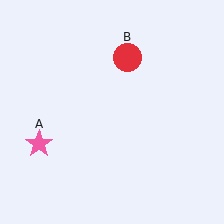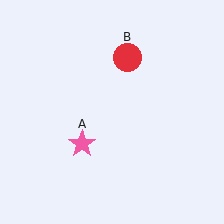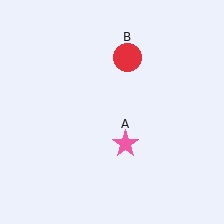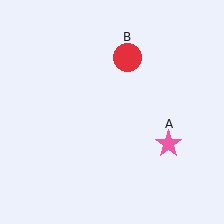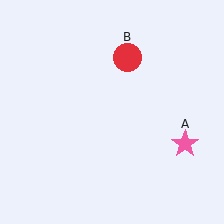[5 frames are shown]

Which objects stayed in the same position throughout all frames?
Red circle (object B) remained stationary.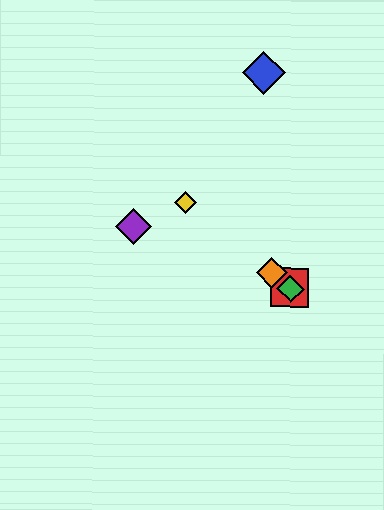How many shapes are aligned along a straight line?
4 shapes (the red square, the green diamond, the yellow diamond, the orange diamond) are aligned along a straight line.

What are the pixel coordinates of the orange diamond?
The orange diamond is at (272, 273).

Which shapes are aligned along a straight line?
The red square, the green diamond, the yellow diamond, the orange diamond are aligned along a straight line.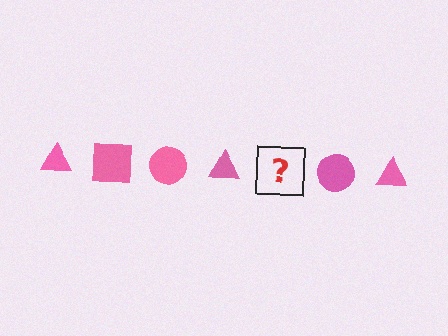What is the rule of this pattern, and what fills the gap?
The rule is that the pattern cycles through triangle, square, circle shapes in pink. The gap should be filled with a pink square.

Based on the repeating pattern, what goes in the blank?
The blank should be a pink square.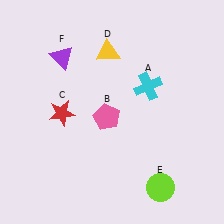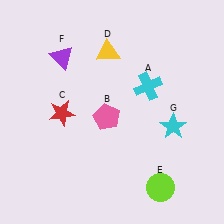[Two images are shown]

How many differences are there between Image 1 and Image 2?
There is 1 difference between the two images.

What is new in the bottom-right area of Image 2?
A cyan star (G) was added in the bottom-right area of Image 2.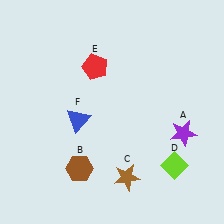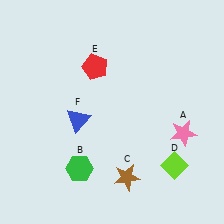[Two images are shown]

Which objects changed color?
A changed from purple to pink. B changed from brown to green.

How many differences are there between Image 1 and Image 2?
There are 2 differences between the two images.